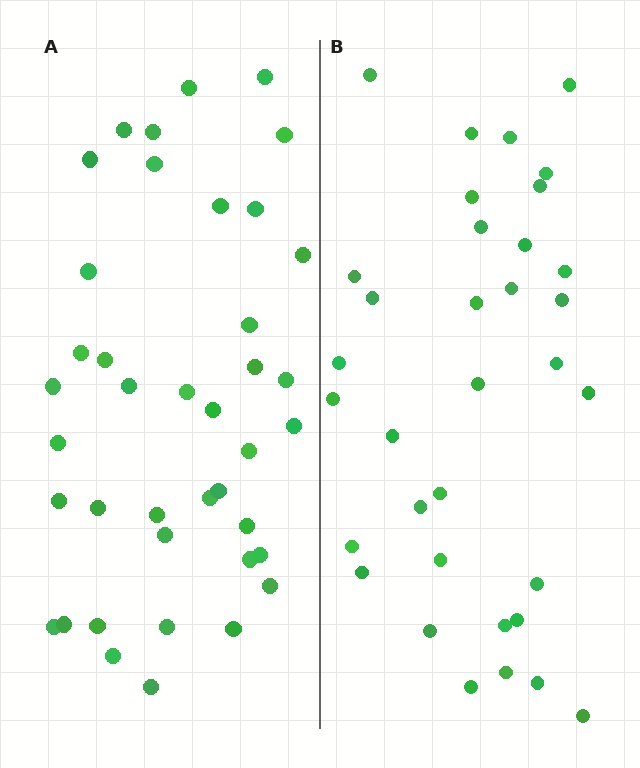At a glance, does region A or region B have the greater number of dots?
Region A (the left region) has more dots.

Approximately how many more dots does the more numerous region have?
Region A has about 6 more dots than region B.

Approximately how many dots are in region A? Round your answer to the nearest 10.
About 40 dots.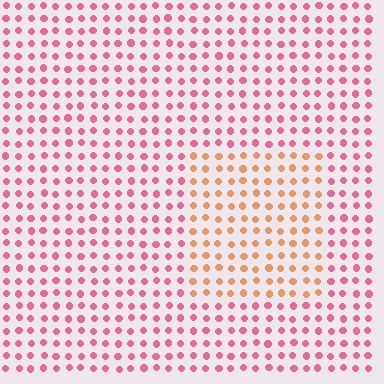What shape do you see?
I see a rectangle.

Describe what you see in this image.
The image is filled with small pink elements in a uniform arrangement. A rectangle-shaped region is visible where the elements are tinted to a slightly different hue, forming a subtle color boundary.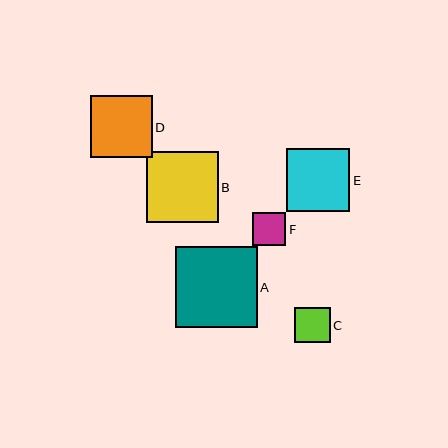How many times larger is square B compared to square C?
Square B is approximately 2.0 times the size of square C.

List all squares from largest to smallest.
From largest to smallest: A, B, E, D, C, F.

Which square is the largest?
Square A is the largest with a size of approximately 82 pixels.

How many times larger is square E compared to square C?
Square E is approximately 1.8 times the size of square C.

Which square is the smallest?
Square F is the smallest with a size of approximately 33 pixels.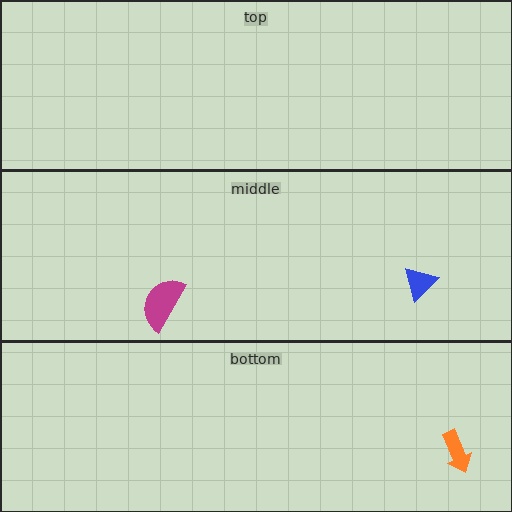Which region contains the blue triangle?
The middle region.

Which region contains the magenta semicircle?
The middle region.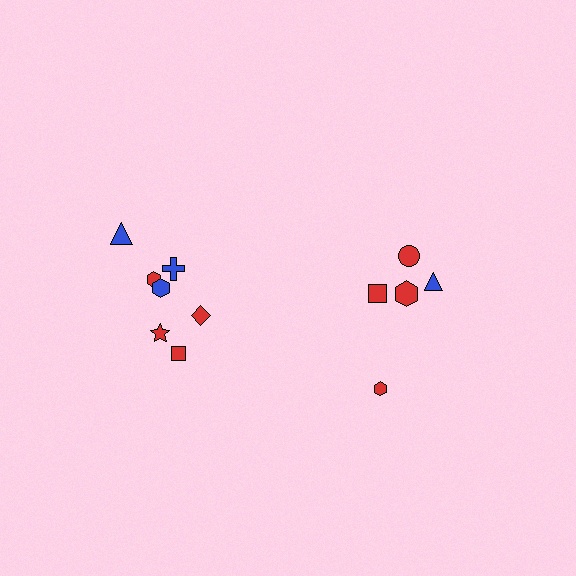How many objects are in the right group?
There are 5 objects.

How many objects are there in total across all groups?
There are 12 objects.